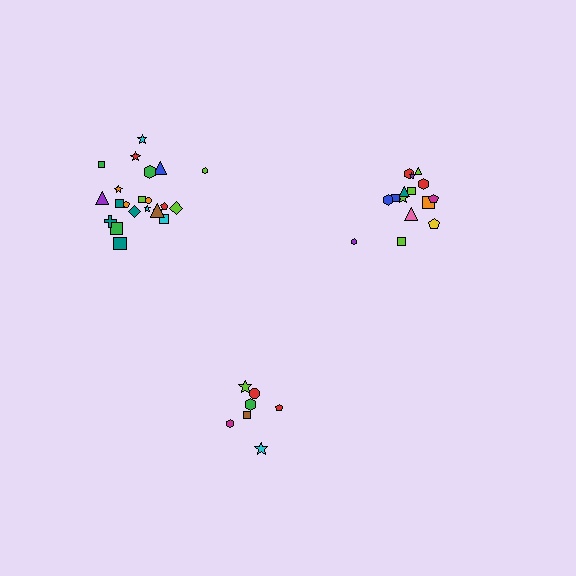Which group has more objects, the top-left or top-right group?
The top-left group.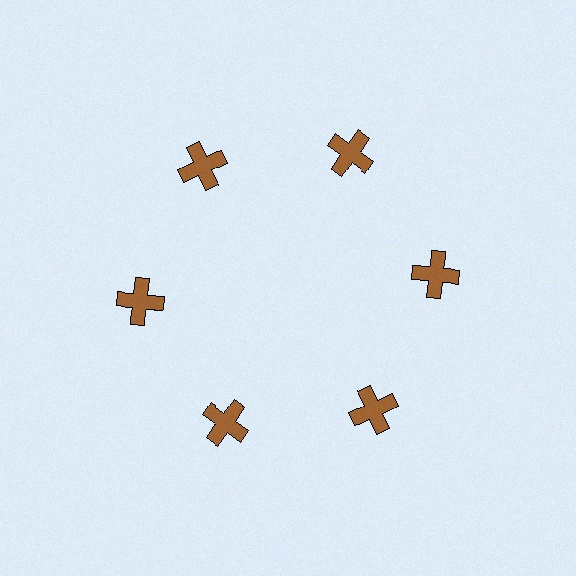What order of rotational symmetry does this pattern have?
This pattern has 6-fold rotational symmetry.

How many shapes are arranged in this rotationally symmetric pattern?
There are 6 shapes, arranged in 6 groups of 1.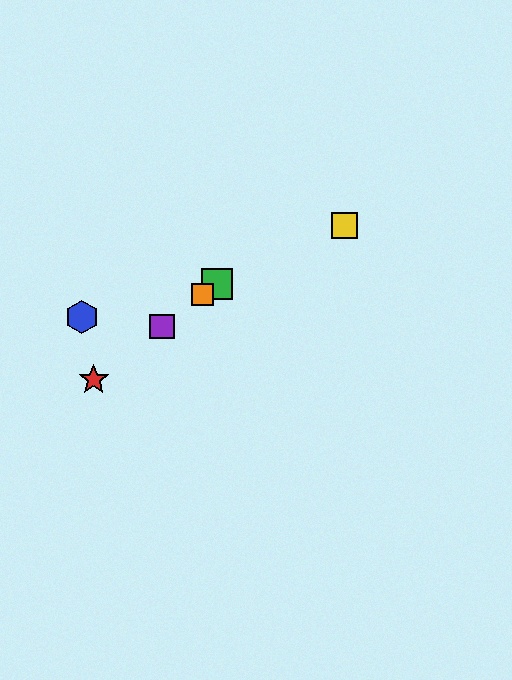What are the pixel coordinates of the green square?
The green square is at (217, 284).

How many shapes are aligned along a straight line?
4 shapes (the red star, the green square, the purple square, the orange square) are aligned along a straight line.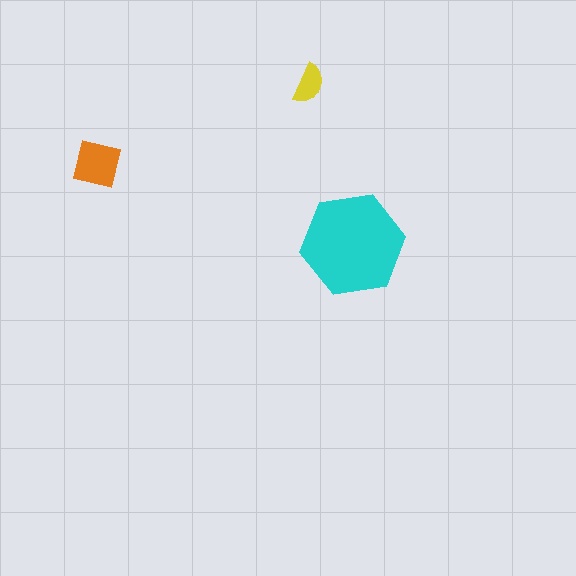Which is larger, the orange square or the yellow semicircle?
The orange square.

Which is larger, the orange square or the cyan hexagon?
The cyan hexagon.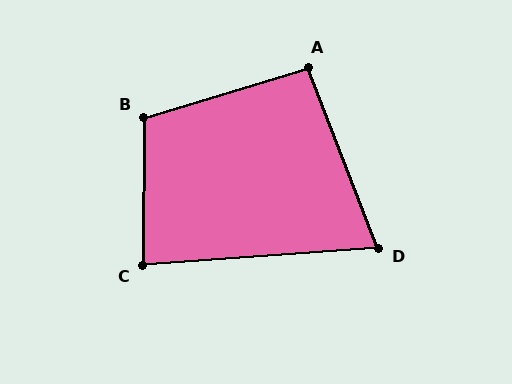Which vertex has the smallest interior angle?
D, at approximately 73 degrees.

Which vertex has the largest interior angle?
B, at approximately 107 degrees.